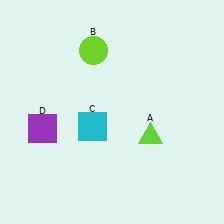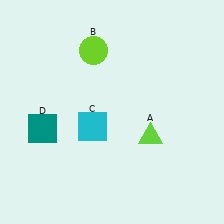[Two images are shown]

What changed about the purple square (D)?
In Image 1, D is purple. In Image 2, it changed to teal.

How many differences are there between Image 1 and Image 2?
There is 1 difference between the two images.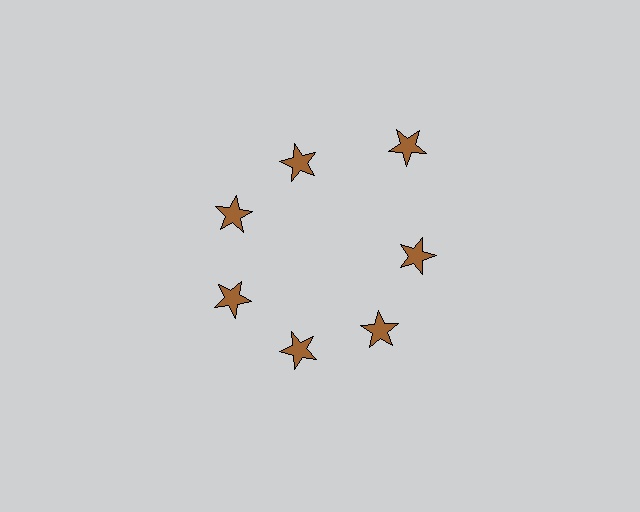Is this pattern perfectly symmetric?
No. The 7 brown stars are arranged in a ring, but one element near the 1 o'clock position is pushed outward from the center, breaking the 7-fold rotational symmetry.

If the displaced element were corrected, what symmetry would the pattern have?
It would have 7-fold rotational symmetry — the pattern would map onto itself every 51 degrees.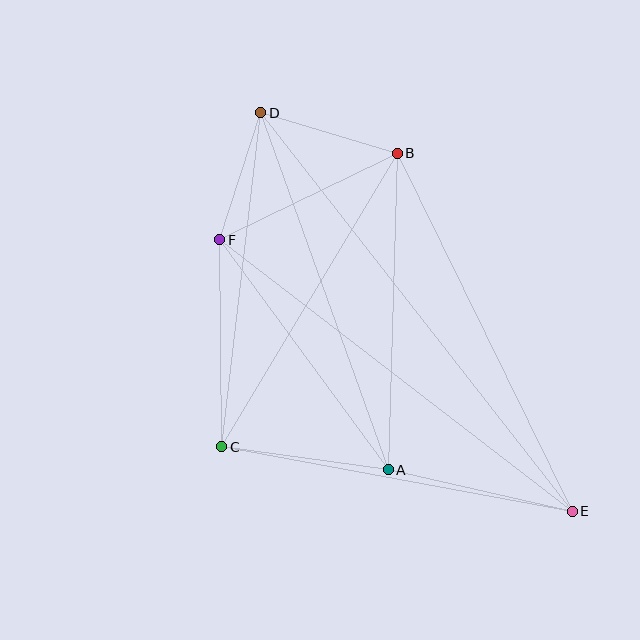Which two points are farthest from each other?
Points D and E are farthest from each other.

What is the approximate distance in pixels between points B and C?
The distance between B and C is approximately 342 pixels.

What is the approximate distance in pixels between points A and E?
The distance between A and E is approximately 189 pixels.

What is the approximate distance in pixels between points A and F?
The distance between A and F is approximately 285 pixels.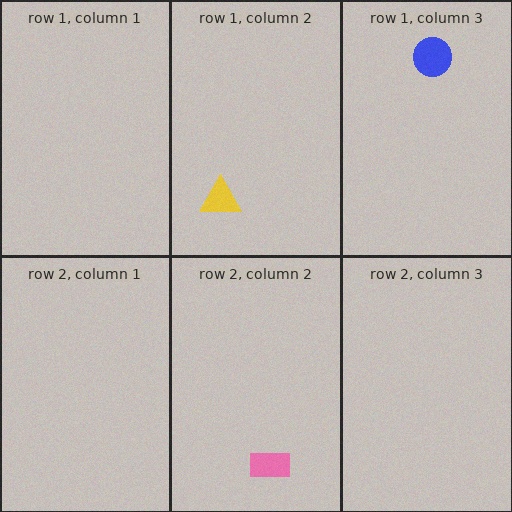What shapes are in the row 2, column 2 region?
The pink rectangle.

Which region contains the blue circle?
The row 1, column 3 region.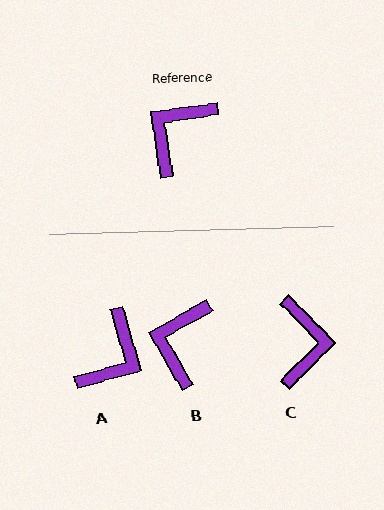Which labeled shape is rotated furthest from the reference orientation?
A, about 172 degrees away.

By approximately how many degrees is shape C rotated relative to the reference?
Approximately 143 degrees clockwise.